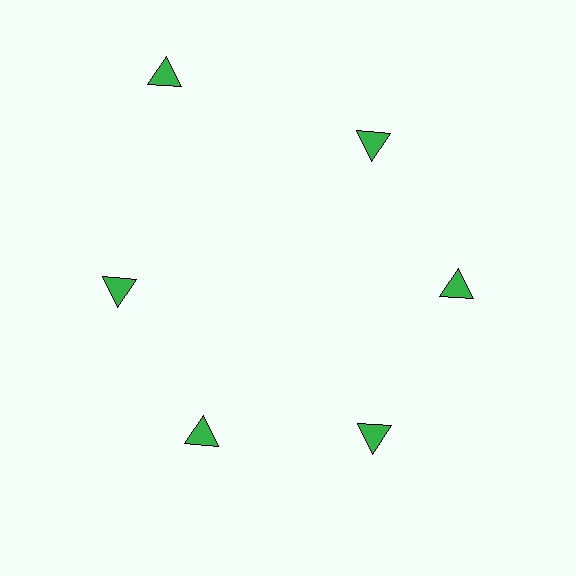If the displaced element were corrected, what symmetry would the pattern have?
It would have 6-fold rotational symmetry — the pattern would map onto itself every 60 degrees.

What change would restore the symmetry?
The symmetry would be restored by moving it inward, back onto the ring so that all 6 triangles sit at equal angles and equal distance from the center.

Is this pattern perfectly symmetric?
No. The 6 green triangles are arranged in a ring, but one element near the 11 o'clock position is pushed outward from the center, breaking the 6-fold rotational symmetry.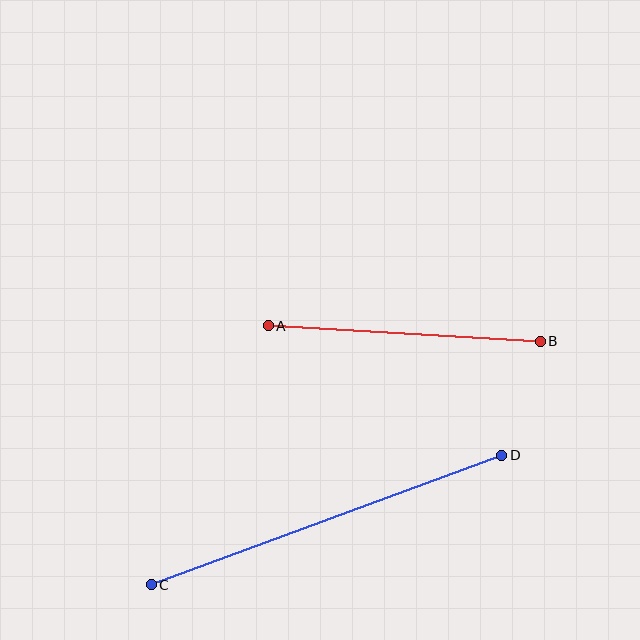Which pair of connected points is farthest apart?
Points C and D are farthest apart.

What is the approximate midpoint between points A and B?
The midpoint is at approximately (404, 333) pixels.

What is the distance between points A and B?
The distance is approximately 272 pixels.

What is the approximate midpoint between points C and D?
The midpoint is at approximately (326, 520) pixels.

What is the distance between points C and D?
The distance is approximately 374 pixels.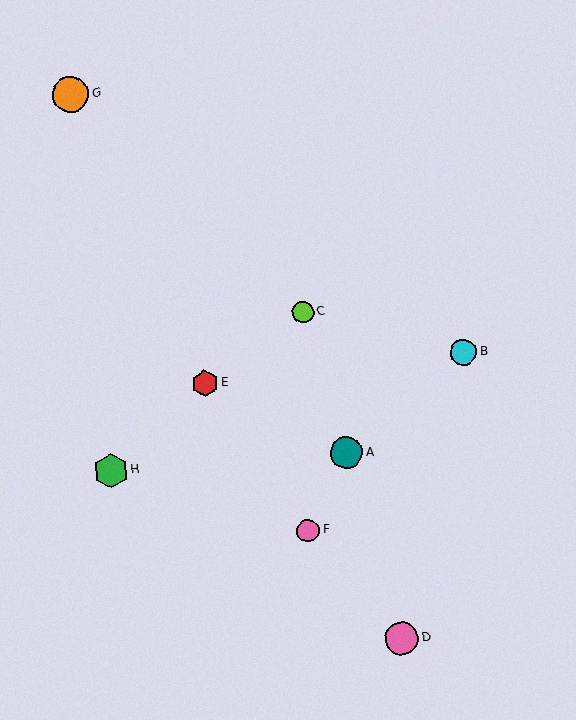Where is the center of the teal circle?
The center of the teal circle is at (347, 453).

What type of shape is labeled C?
Shape C is a lime circle.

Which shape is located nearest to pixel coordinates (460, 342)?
The cyan circle (labeled B) at (463, 352) is nearest to that location.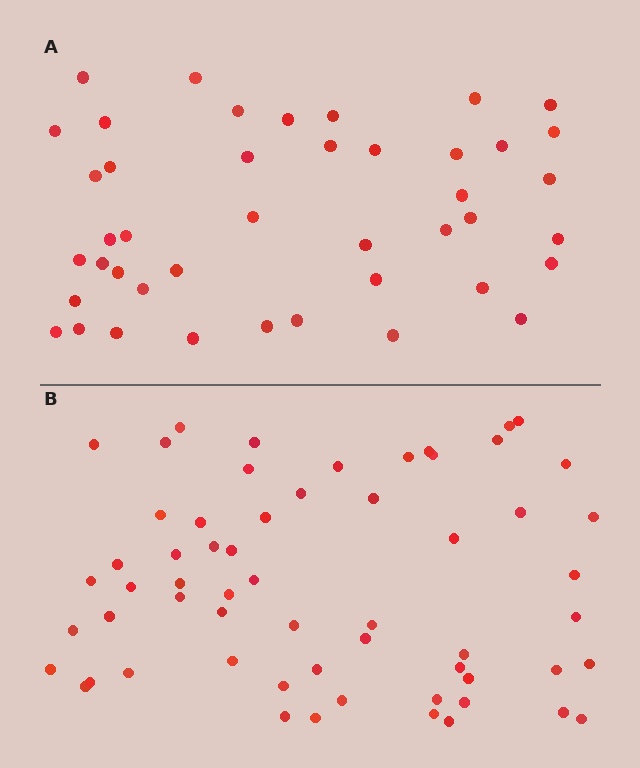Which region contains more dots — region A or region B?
Region B (the bottom region) has more dots.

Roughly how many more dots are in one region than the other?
Region B has approximately 15 more dots than region A.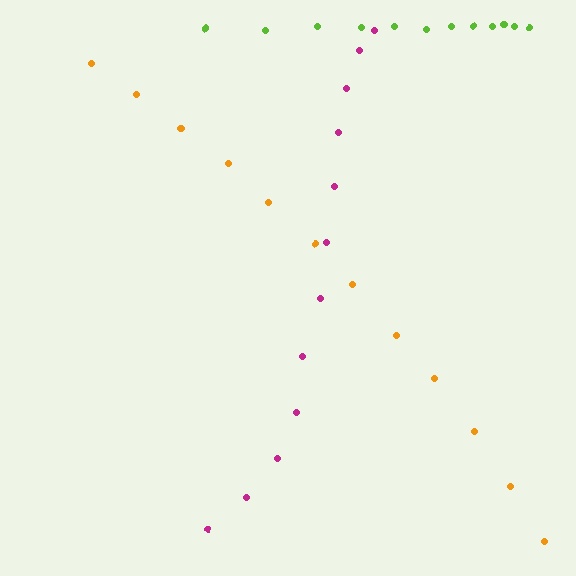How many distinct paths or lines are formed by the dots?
There are 3 distinct paths.